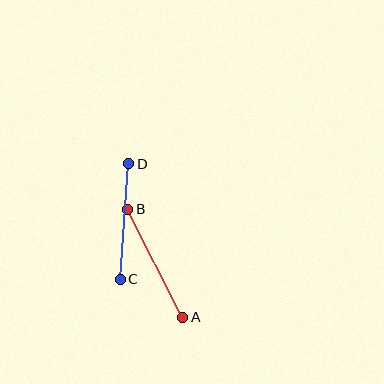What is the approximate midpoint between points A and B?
The midpoint is at approximately (155, 263) pixels.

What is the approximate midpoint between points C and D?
The midpoint is at approximately (125, 221) pixels.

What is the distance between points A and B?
The distance is approximately 121 pixels.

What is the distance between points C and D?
The distance is approximately 116 pixels.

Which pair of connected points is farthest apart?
Points A and B are farthest apart.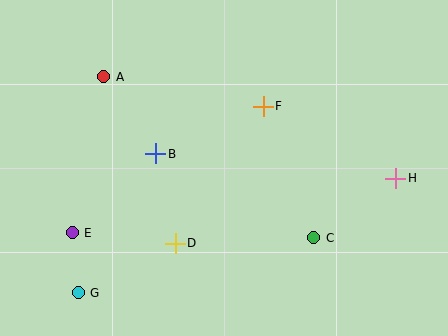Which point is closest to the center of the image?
Point B at (156, 154) is closest to the center.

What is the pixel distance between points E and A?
The distance between E and A is 159 pixels.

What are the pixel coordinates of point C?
Point C is at (314, 238).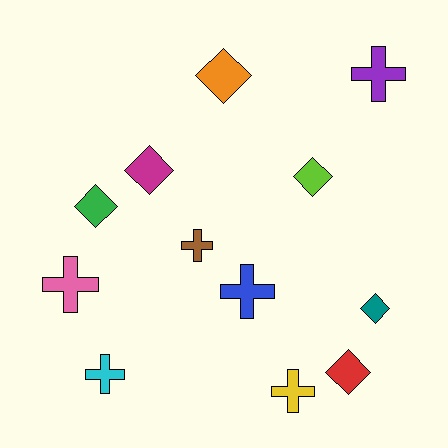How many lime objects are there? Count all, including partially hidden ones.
There is 1 lime object.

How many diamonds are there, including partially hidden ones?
There are 6 diamonds.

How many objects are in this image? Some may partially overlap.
There are 12 objects.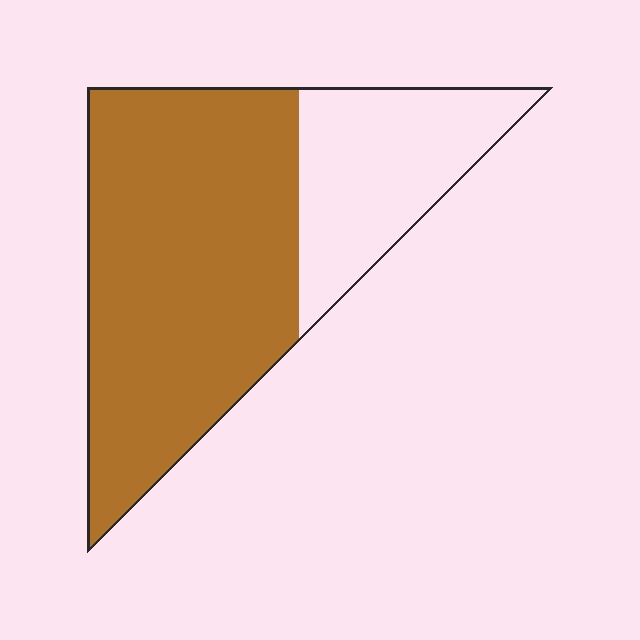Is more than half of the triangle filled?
Yes.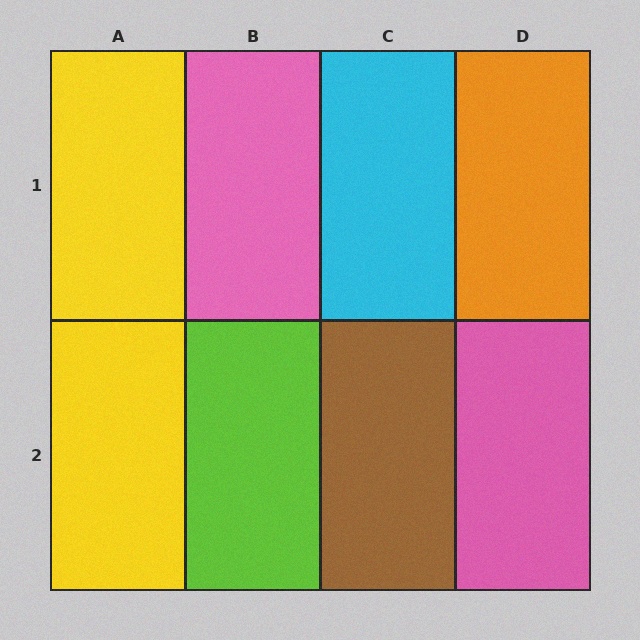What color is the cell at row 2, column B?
Lime.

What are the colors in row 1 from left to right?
Yellow, pink, cyan, orange.